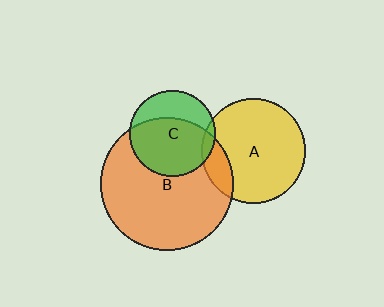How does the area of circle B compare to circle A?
Approximately 1.6 times.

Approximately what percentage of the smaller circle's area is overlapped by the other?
Approximately 15%.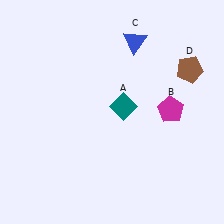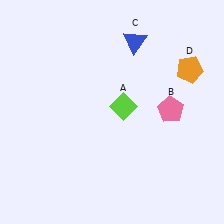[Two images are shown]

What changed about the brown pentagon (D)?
In Image 1, D is brown. In Image 2, it changed to orange.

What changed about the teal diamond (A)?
In Image 1, A is teal. In Image 2, it changed to lime.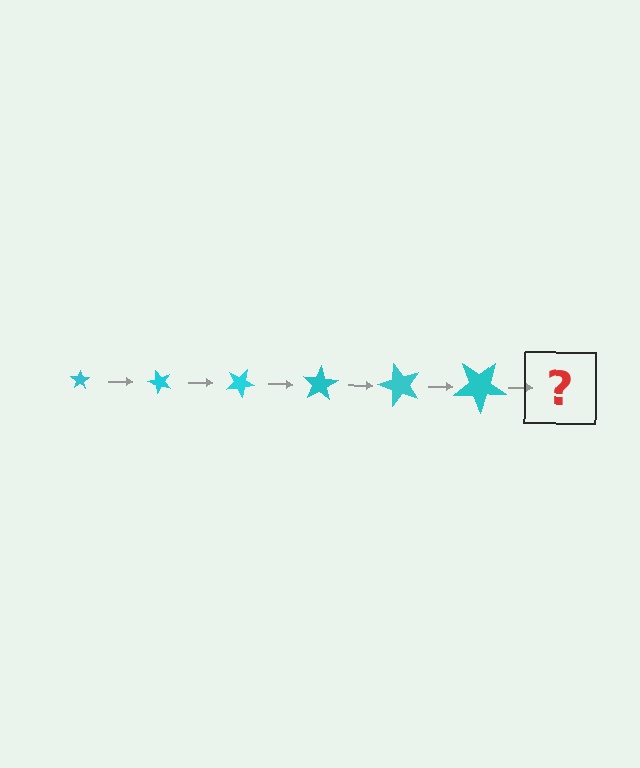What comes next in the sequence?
The next element should be a star, larger than the previous one and rotated 300 degrees from the start.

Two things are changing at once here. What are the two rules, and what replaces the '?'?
The two rules are that the star grows larger each step and it rotates 50 degrees each step. The '?' should be a star, larger than the previous one and rotated 300 degrees from the start.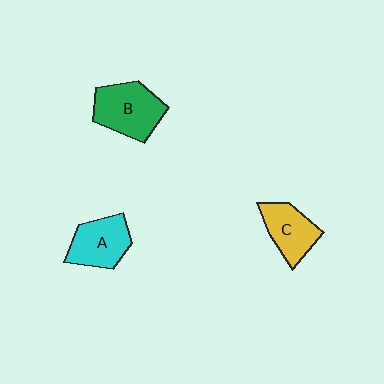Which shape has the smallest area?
Shape C (yellow).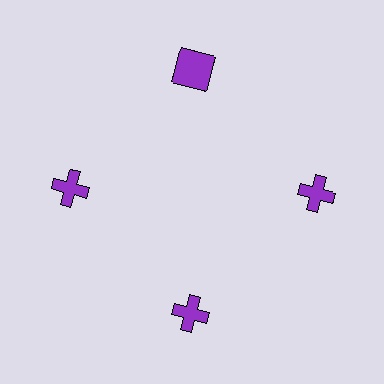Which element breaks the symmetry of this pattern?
The purple square at roughly the 12 o'clock position breaks the symmetry. All other shapes are purple crosses.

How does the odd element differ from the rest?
It has a different shape: square instead of cross.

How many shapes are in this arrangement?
There are 4 shapes arranged in a ring pattern.